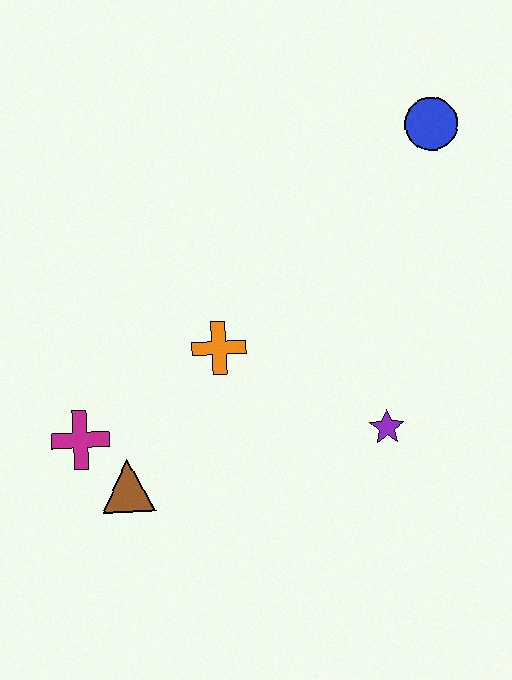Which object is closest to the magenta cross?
The brown triangle is closest to the magenta cross.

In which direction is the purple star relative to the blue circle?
The purple star is below the blue circle.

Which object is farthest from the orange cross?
The blue circle is farthest from the orange cross.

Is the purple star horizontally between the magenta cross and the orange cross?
No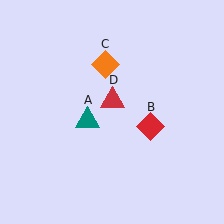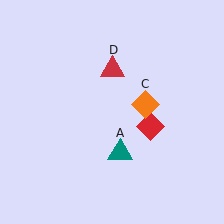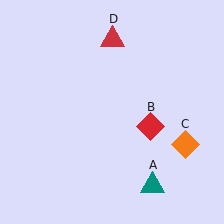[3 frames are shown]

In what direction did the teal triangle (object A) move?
The teal triangle (object A) moved down and to the right.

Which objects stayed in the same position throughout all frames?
Red diamond (object B) remained stationary.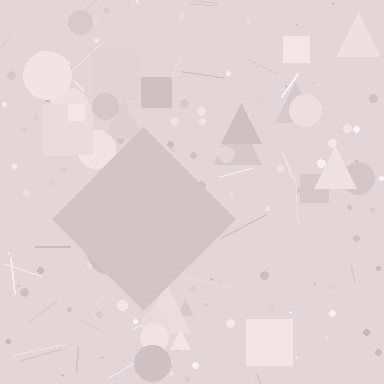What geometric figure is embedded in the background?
A diamond is embedded in the background.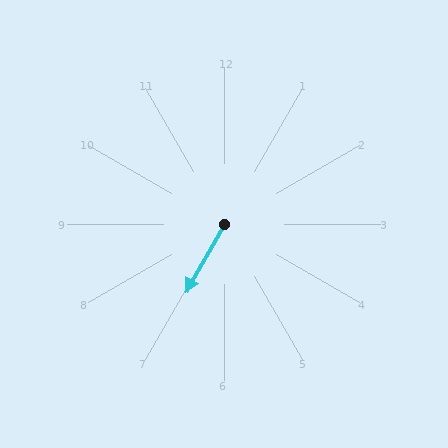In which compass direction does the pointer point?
Southwest.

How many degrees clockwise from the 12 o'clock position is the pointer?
Approximately 210 degrees.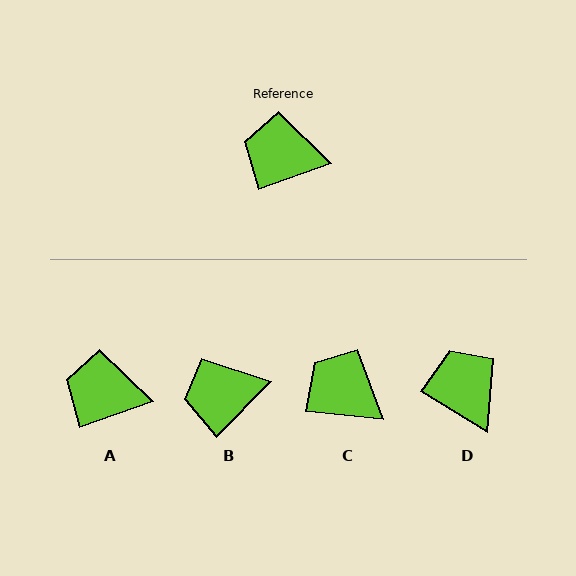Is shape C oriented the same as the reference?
No, it is off by about 25 degrees.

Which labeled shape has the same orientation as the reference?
A.